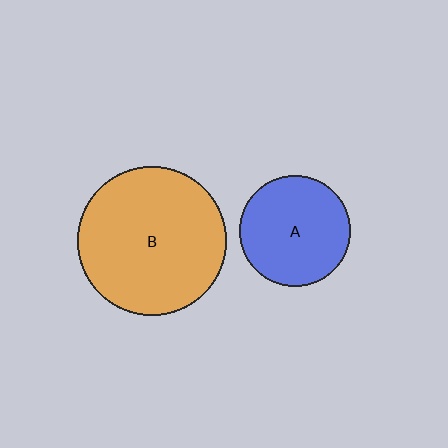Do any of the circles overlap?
No, none of the circles overlap.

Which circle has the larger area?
Circle B (orange).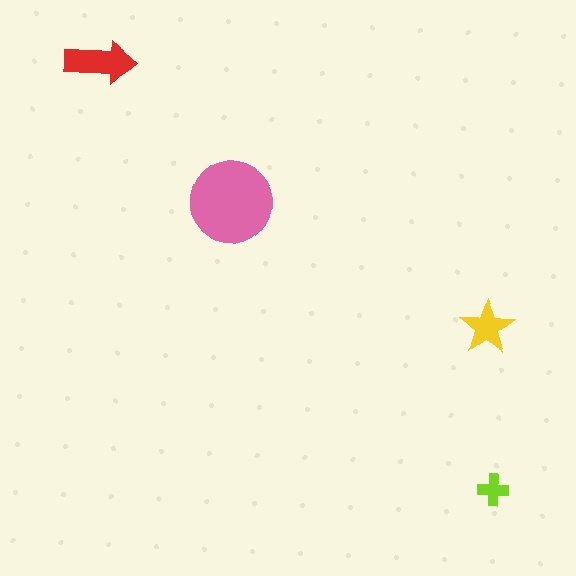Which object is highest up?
The red arrow is topmost.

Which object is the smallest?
The lime cross.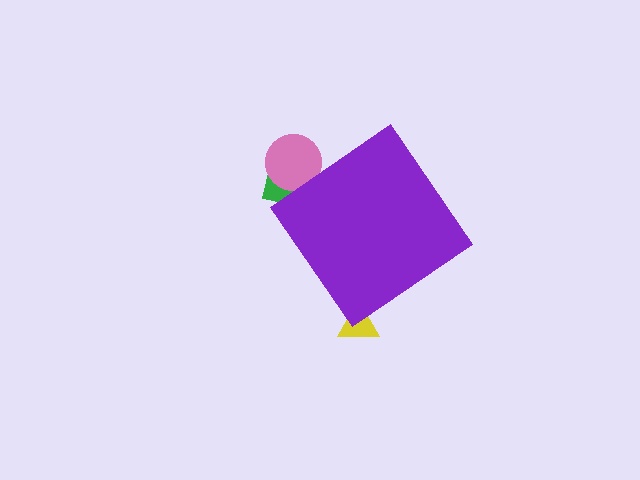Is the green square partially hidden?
Yes, the green square is partially hidden behind the purple diamond.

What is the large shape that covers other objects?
A purple diamond.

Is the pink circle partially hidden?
Yes, the pink circle is partially hidden behind the purple diamond.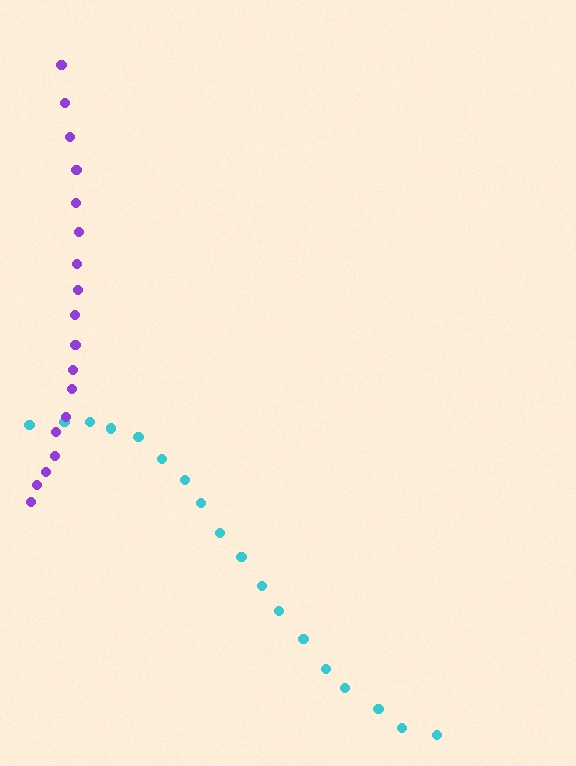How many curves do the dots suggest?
There are 2 distinct paths.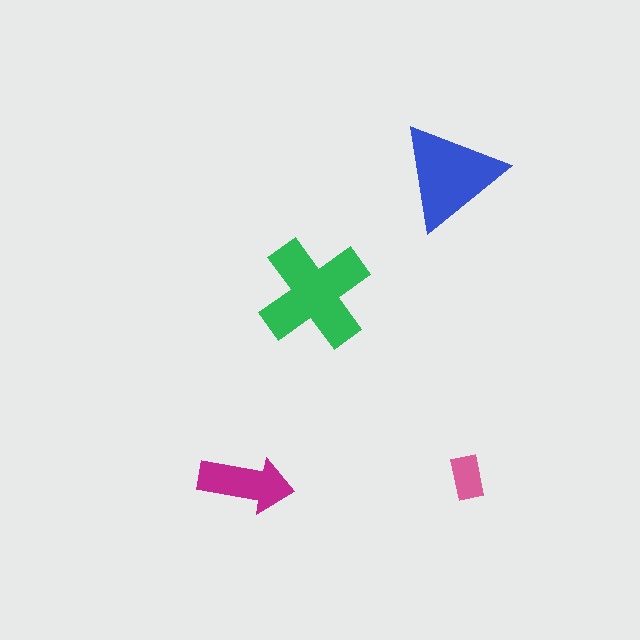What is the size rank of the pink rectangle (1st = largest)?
4th.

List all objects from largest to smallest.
The green cross, the blue triangle, the magenta arrow, the pink rectangle.